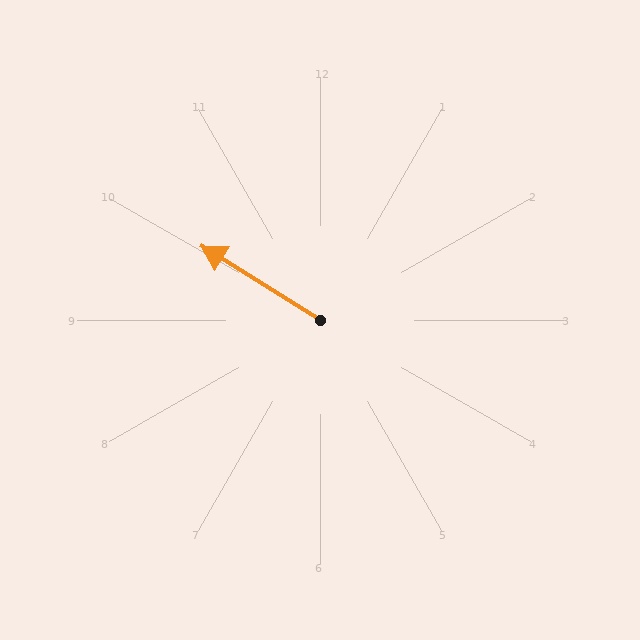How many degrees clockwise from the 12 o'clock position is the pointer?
Approximately 302 degrees.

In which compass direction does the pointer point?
Northwest.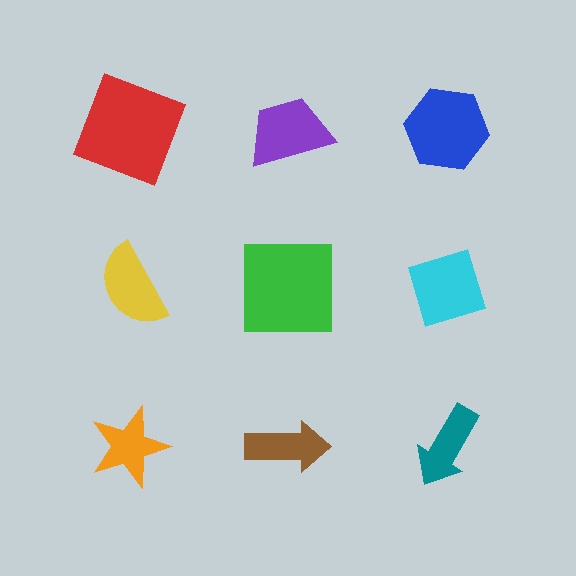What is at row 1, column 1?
A red square.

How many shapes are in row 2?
3 shapes.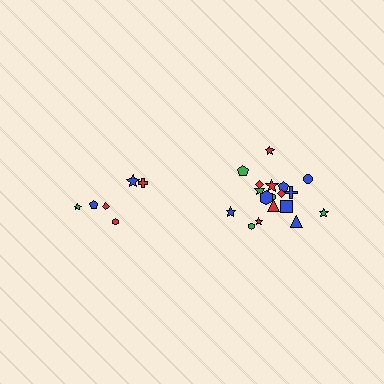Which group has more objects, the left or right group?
The right group.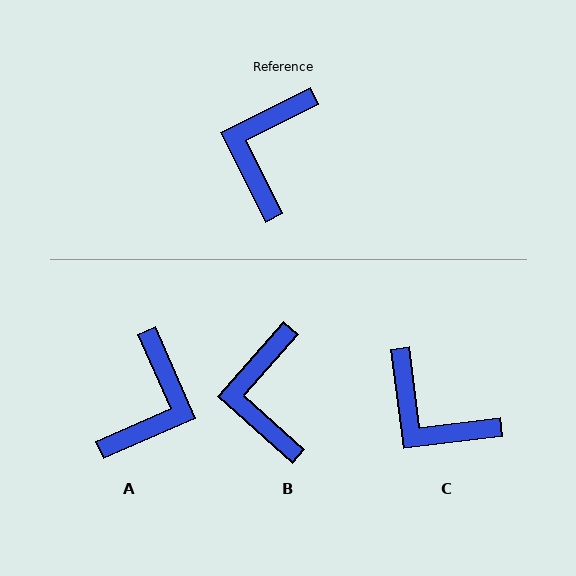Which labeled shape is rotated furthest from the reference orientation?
A, about 177 degrees away.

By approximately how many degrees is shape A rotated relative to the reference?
Approximately 177 degrees counter-clockwise.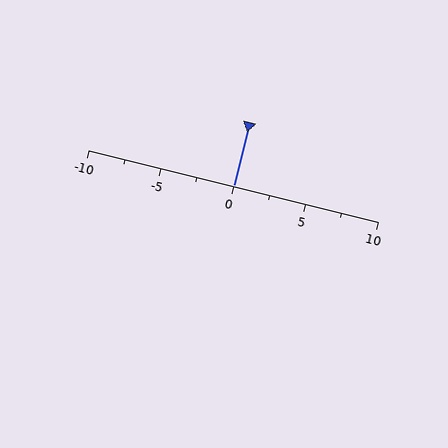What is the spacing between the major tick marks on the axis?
The major ticks are spaced 5 apart.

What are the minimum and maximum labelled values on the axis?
The axis runs from -10 to 10.